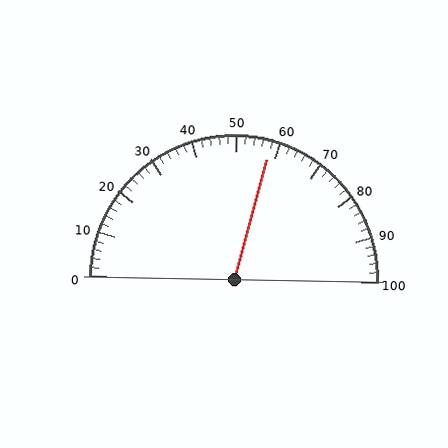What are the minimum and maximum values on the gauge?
The gauge ranges from 0 to 100.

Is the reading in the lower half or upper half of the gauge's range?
The reading is in the upper half of the range (0 to 100).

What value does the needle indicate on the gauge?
The needle indicates approximately 58.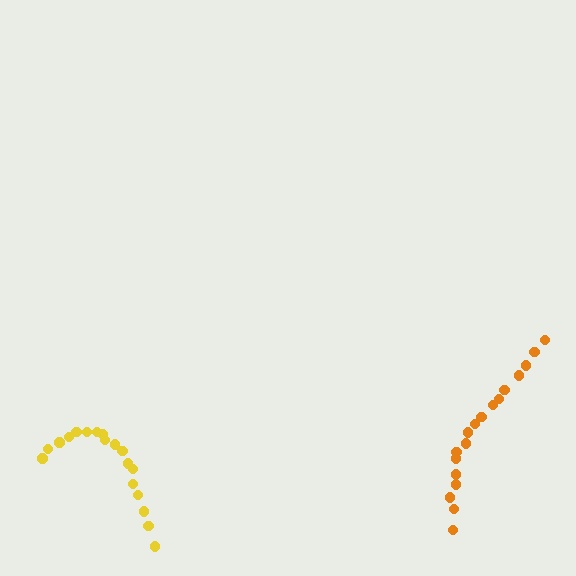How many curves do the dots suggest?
There are 2 distinct paths.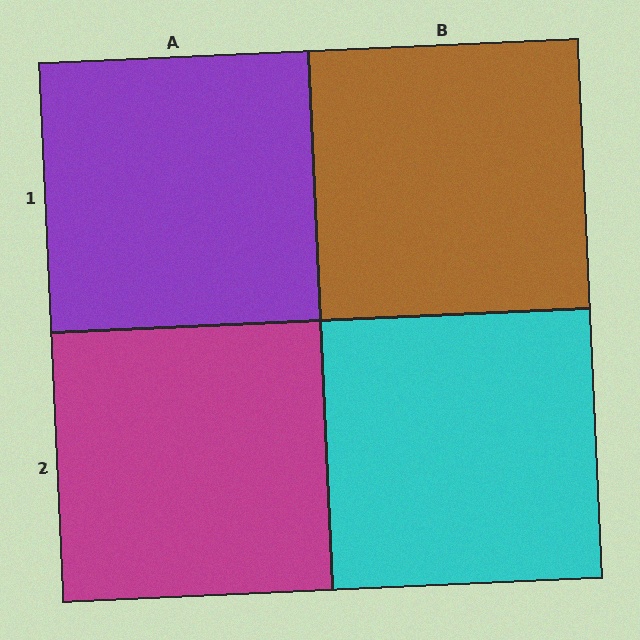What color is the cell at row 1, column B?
Brown.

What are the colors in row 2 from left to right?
Magenta, cyan.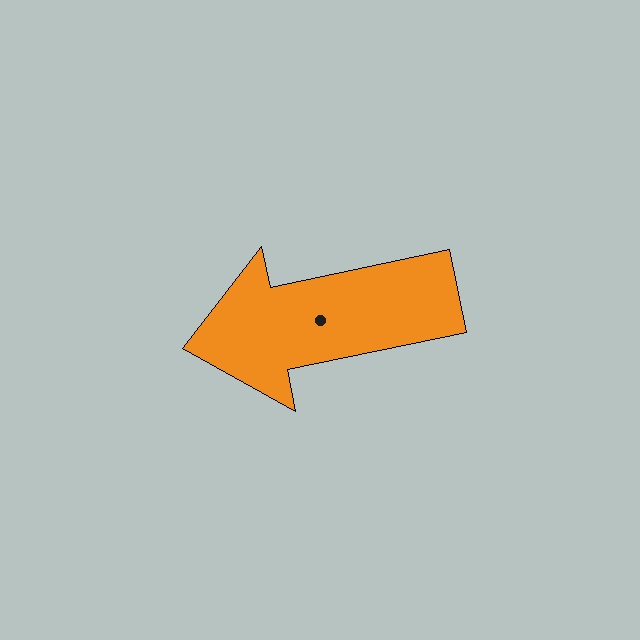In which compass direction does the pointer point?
West.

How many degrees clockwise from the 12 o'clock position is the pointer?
Approximately 258 degrees.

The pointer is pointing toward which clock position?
Roughly 9 o'clock.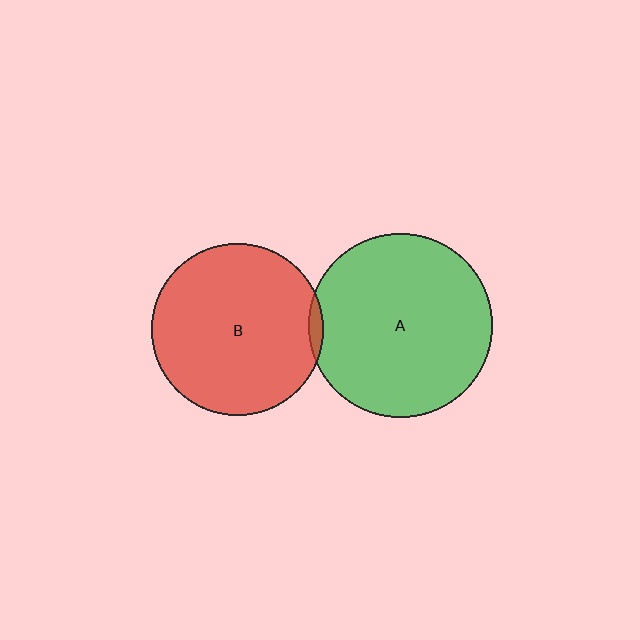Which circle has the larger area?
Circle A (green).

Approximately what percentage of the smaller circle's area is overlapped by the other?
Approximately 5%.